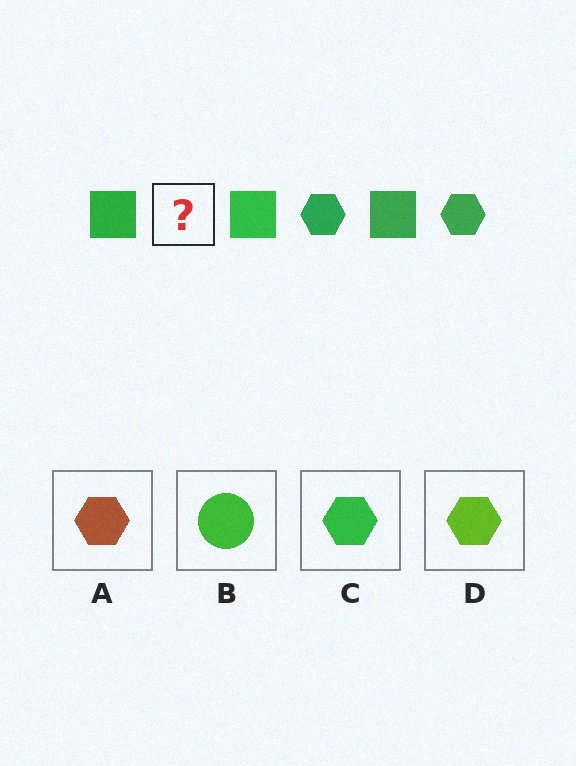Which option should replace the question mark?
Option C.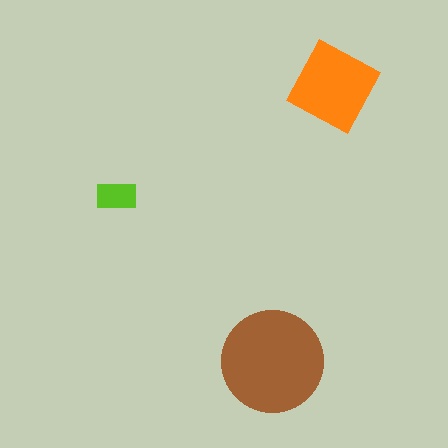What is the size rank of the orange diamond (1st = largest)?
2nd.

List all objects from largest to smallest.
The brown circle, the orange diamond, the lime rectangle.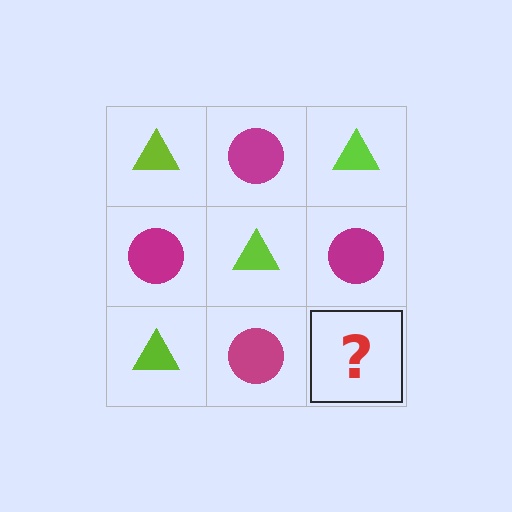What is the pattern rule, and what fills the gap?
The rule is that it alternates lime triangle and magenta circle in a checkerboard pattern. The gap should be filled with a lime triangle.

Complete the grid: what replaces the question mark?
The question mark should be replaced with a lime triangle.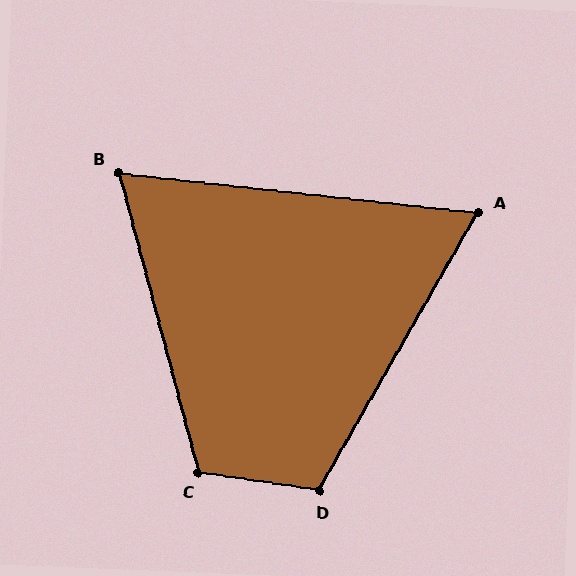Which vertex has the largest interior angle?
C, at approximately 114 degrees.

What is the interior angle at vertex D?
Approximately 111 degrees (obtuse).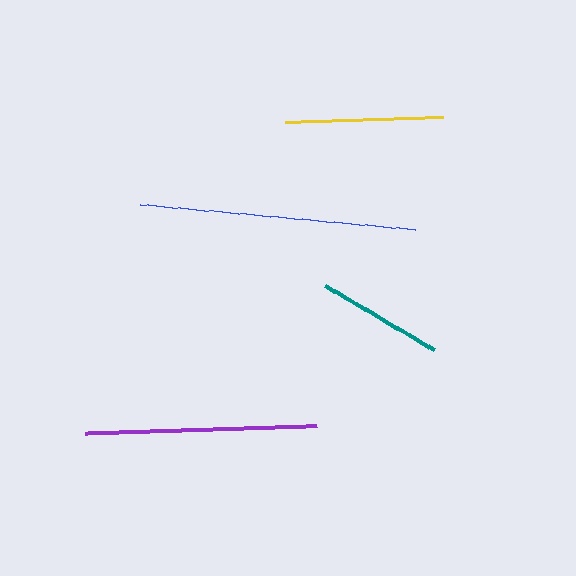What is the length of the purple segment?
The purple segment is approximately 232 pixels long.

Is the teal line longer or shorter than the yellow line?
The yellow line is longer than the teal line.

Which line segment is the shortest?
The teal line is the shortest at approximately 126 pixels.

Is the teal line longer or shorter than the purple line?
The purple line is longer than the teal line.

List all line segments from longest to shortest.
From longest to shortest: blue, purple, yellow, teal.